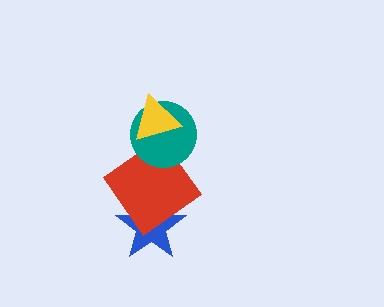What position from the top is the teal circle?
The teal circle is 2nd from the top.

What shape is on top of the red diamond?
The teal circle is on top of the red diamond.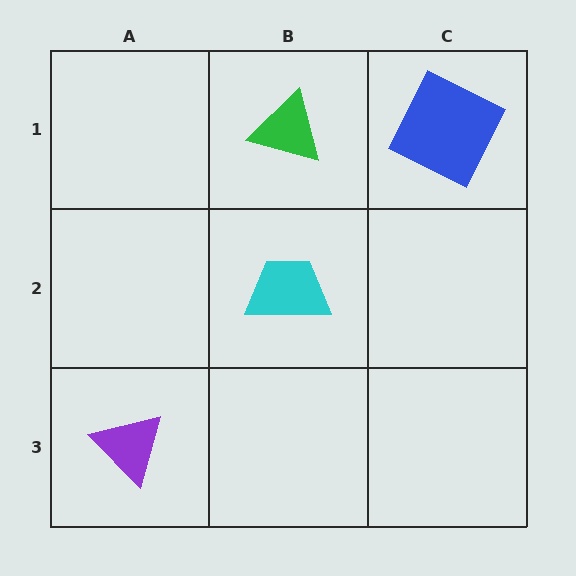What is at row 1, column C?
A blue square.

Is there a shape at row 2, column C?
No, that cell is empty.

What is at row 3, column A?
A purple triangle.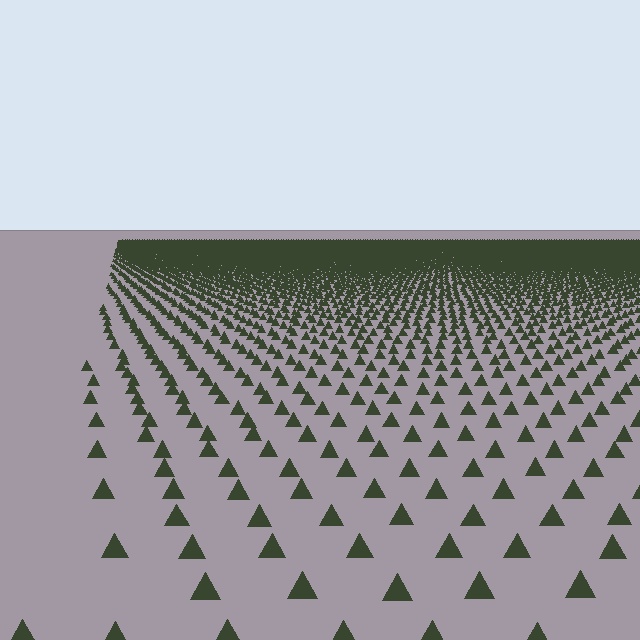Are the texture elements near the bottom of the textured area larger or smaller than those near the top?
Larger. Near the bottom, elements are closer to the viewer and appear at a bigger on-screen size.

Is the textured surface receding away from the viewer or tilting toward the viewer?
The surface is receding away from the viewer. Texture elements get smaller and denser toward the top.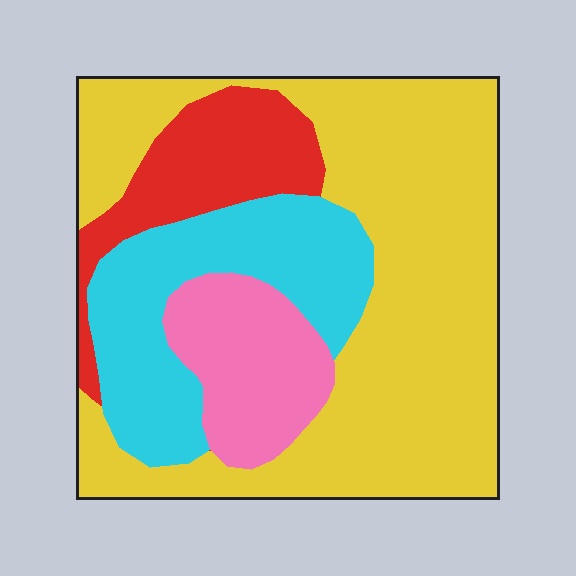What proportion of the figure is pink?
Pink takes up about one eighth (1/8) of the figure.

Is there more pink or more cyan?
Cyan.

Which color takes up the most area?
Yellow, at roughly 55%.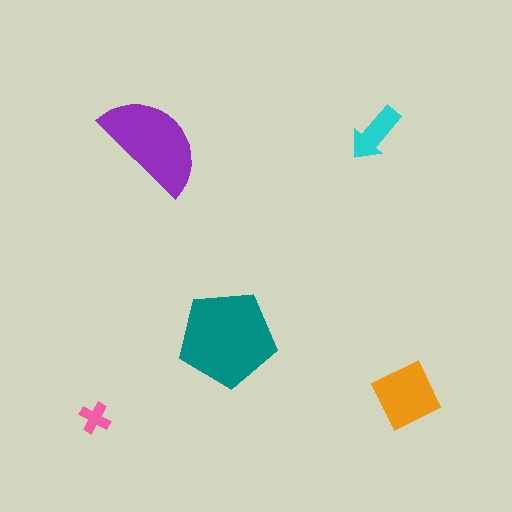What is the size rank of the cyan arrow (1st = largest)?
4th.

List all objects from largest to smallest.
The teal pentagon, the purple semicircle, the orange square, the cyan arrow, the pink cross.